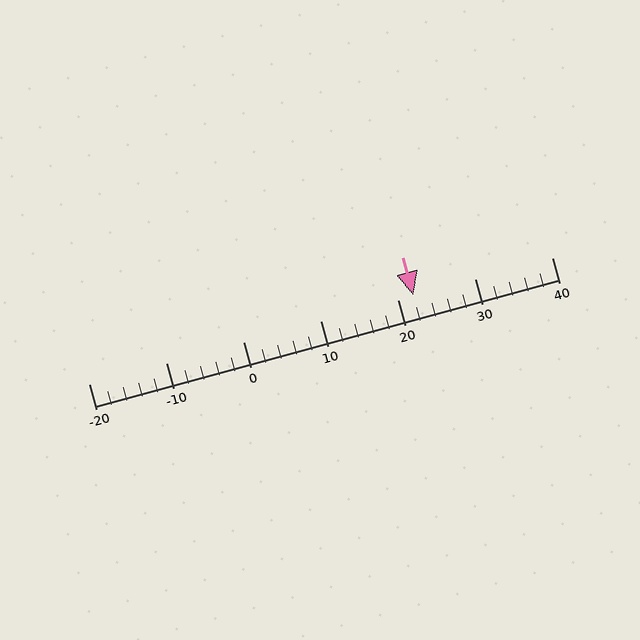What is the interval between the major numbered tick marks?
The major tick marks are spaced 10 units apart.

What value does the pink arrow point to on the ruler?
The pink arrow points to approximately 22.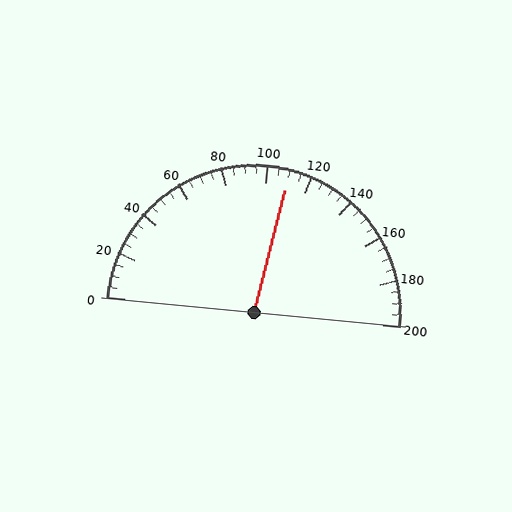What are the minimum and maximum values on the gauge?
The gauge ranges from 0 to 200.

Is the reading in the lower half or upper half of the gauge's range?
The reading is in the upper half of the range (0 to 200).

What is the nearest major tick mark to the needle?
The nearest major tick mark is 120.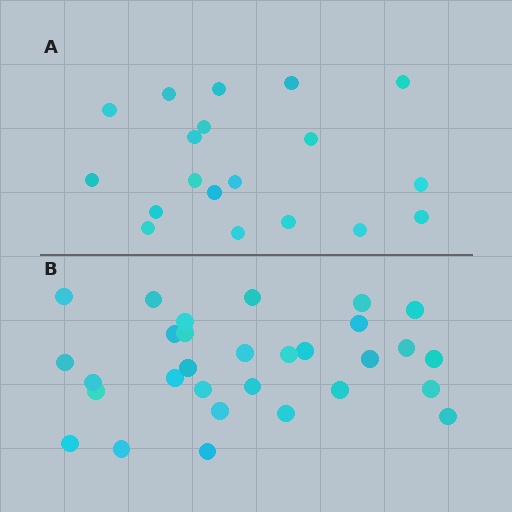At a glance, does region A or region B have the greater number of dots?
Region B (the bottom region) has more dots.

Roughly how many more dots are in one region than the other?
Region B has roughly 12 or so more dots than region A.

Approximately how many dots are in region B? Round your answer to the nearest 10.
About 30 dots.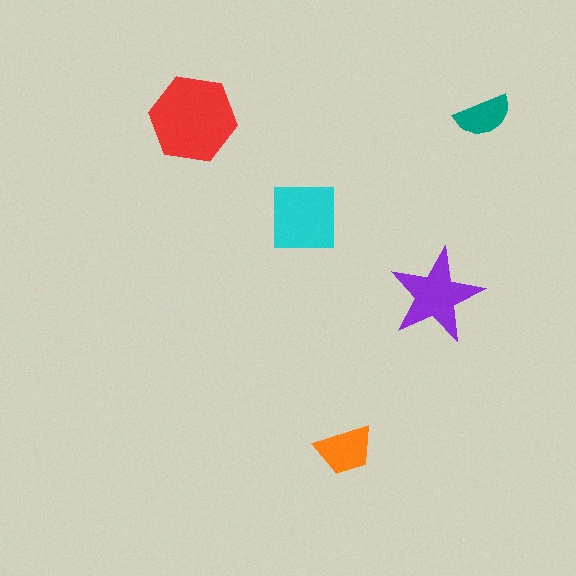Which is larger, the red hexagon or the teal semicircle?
The red hexagon.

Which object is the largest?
The red hexagon.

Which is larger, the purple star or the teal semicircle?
The purple star.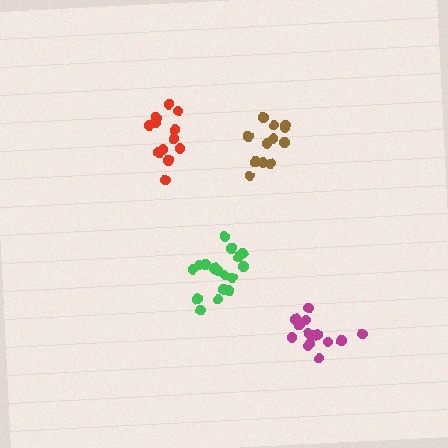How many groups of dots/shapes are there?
There are 4 groups.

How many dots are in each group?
Group 1: 13 dots, Group 2: 14 dots, Group 3: 17 dots, Group 4: 12 dots (56 total).